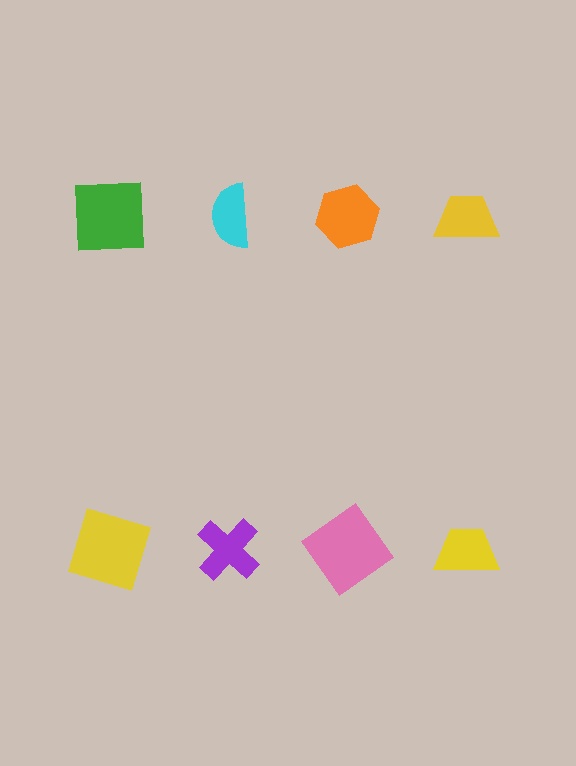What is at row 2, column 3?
A pink diamond.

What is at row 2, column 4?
A yellow trapezoid.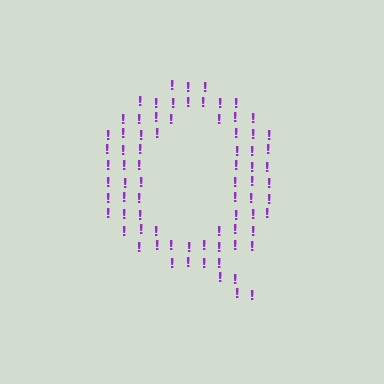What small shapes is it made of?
It is made of small exclamation marks.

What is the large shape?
The large shape is the letter Q.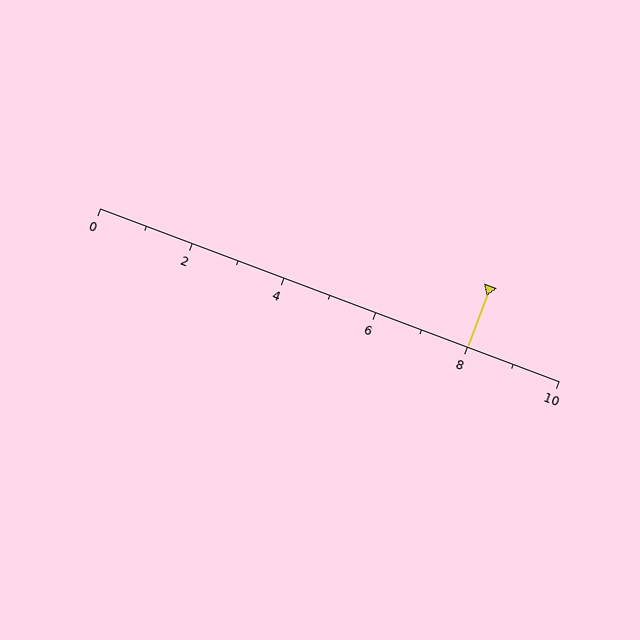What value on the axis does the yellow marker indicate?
The marker indicates approximately 8.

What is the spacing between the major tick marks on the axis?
The major ticks are spaced 2 apart.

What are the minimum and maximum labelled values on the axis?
The axis runs from 0 to 10.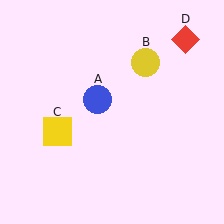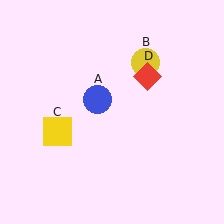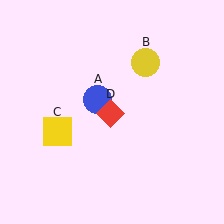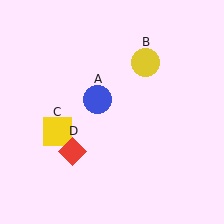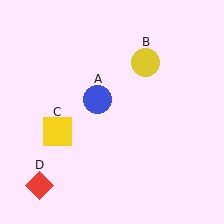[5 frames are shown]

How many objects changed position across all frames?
1 object changed position: red diamond (object D).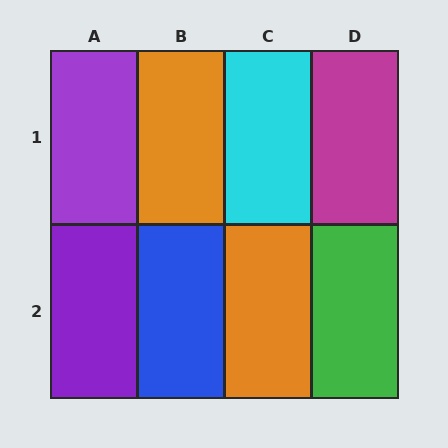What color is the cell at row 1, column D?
Magenta.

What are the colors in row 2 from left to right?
Purple, blue, orange, green.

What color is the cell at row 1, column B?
Orange.